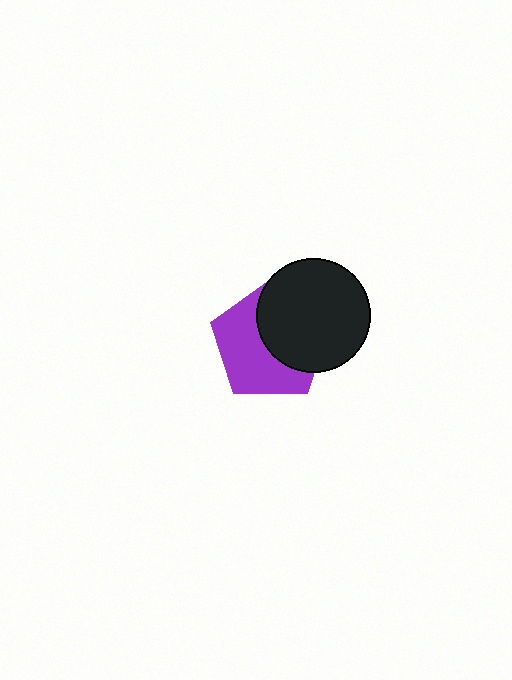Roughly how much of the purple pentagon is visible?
About half of it is visible (roughly 54%).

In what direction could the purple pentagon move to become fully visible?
The purple pentagon could move left. That would shift it out from behind the black circle entirely.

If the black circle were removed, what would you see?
You would see the complete purple pentagon.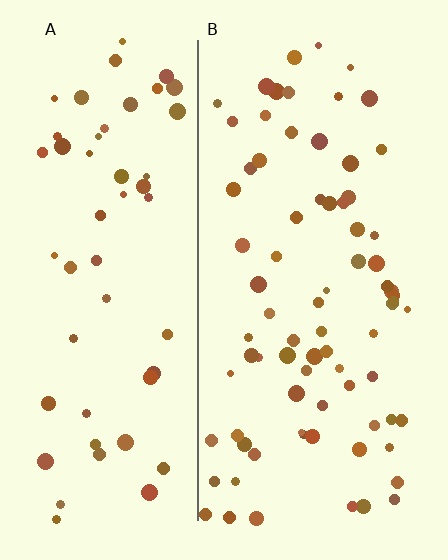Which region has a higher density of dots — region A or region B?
B (the right).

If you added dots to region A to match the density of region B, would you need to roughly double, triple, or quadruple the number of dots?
Approximately double.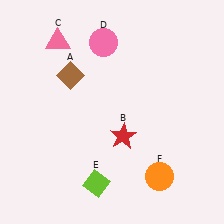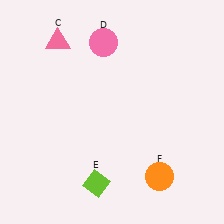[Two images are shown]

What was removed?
The red star (B), the brown diamond (A) were removed in Image 2.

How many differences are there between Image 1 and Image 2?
There are 2 differences between the two images.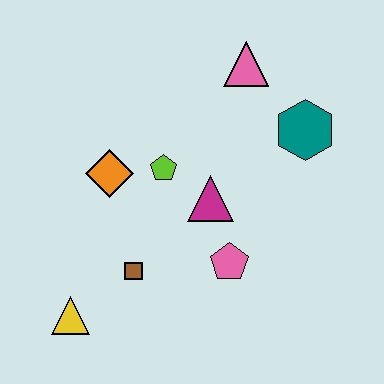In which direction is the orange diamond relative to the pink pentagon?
The orange diamond is to the left of the pink pentagon.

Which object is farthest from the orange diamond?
The teal hexagon is farthest from the orange diamond.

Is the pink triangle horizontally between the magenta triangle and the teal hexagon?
Yes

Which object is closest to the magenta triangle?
The lime pentagon is closest to the magenta triangle.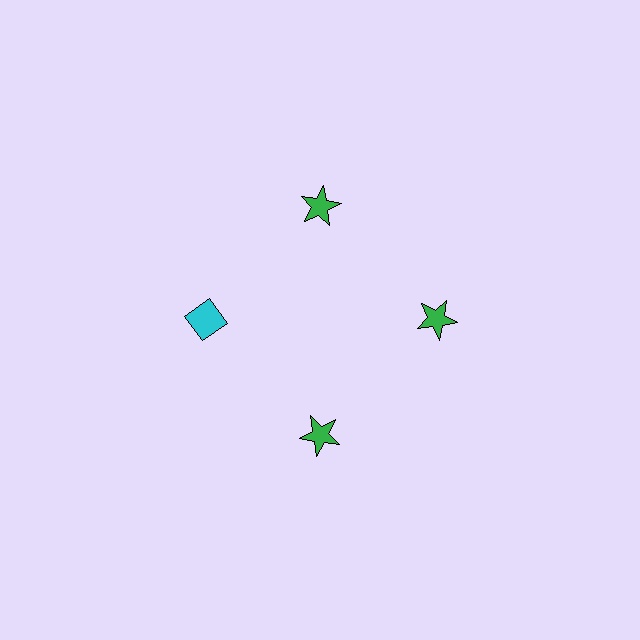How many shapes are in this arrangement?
There are 4 shapes arranged in a ring pattern.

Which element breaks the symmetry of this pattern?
The cyan diamond at roughly the 9 o'clock position breaks the symmetry. All other shapes are green stars.